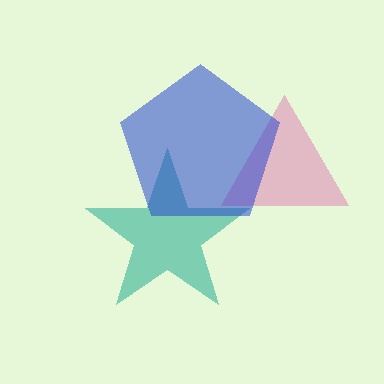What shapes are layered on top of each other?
The layered shapes are: a pink triangle, a teal star, a blue pentagon.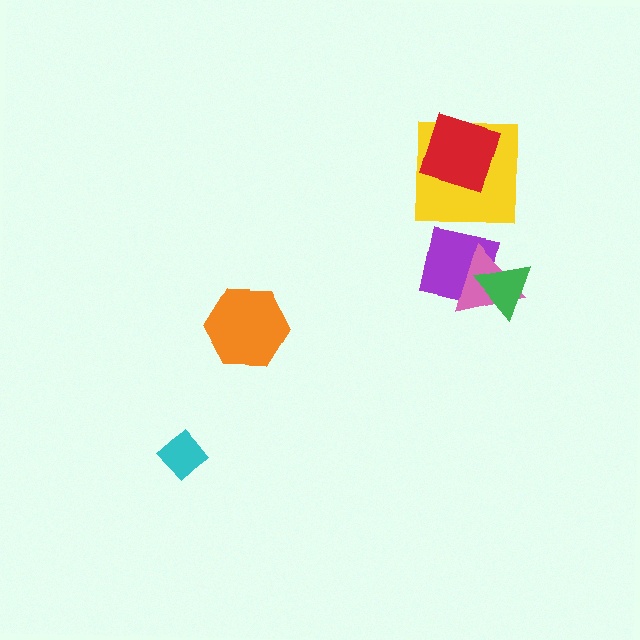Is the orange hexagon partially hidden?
No, no other shape covers it.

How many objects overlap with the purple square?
2 objects overlap with the purple square.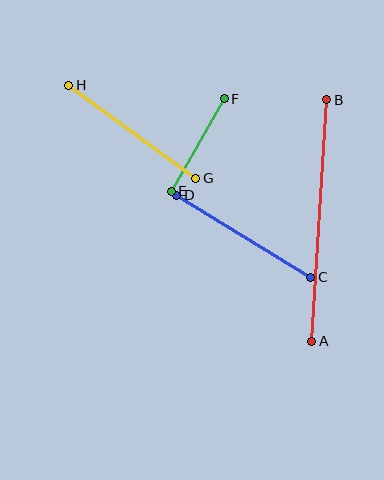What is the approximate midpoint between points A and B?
The midpoint is at approximately (319, 221) pixels.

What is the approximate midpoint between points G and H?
The midpoint is at approximately (132, 132) pixels.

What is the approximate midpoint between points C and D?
The midpoint is at approximately (244, 236) pixels.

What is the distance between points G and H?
The distance is approximately 158 pixels.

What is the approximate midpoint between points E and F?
The midpoint is at approximately (198, 145) pixels.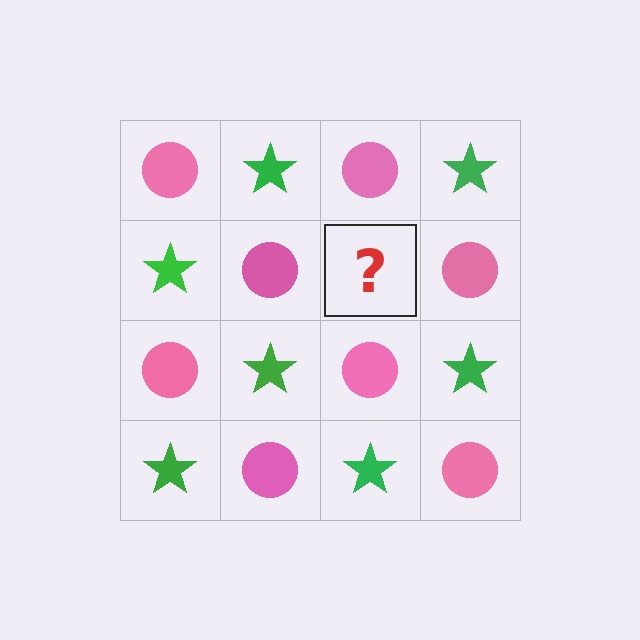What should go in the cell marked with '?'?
The missing cell should contain a green star.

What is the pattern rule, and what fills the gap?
The rule is that it alternates pink circle and green star in a checkerboard pattern. The gap should be filled with a green star.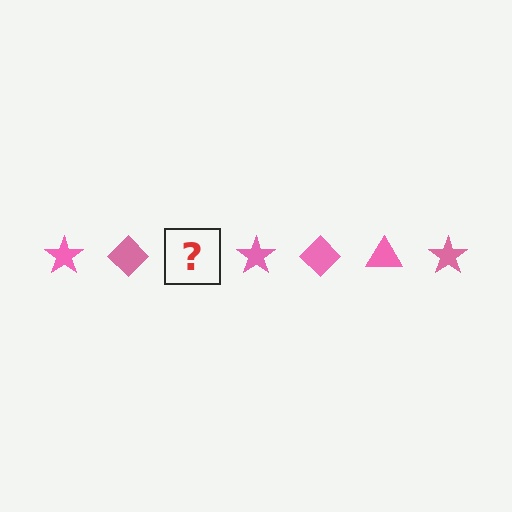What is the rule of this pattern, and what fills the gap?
The rule is that the pattern cycles through star, diamond, triangle shapes in pink. The gap should be filled with a pink triangle.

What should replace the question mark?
The question mark should be replaced with a pink triangle.